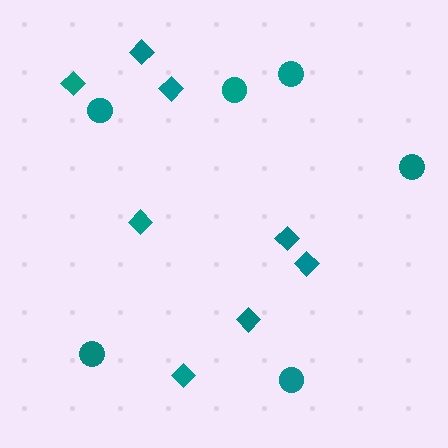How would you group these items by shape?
There are 2 groups: one group of circles (6) and one group of diamonds (8).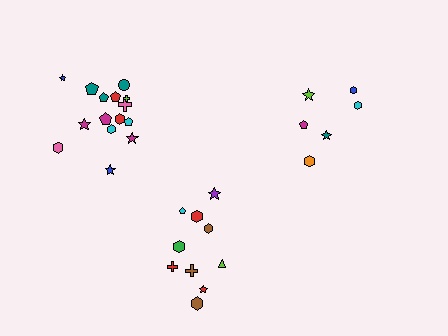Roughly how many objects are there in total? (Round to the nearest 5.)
Roughly 30 objects in total.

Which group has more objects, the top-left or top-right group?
The top-left group.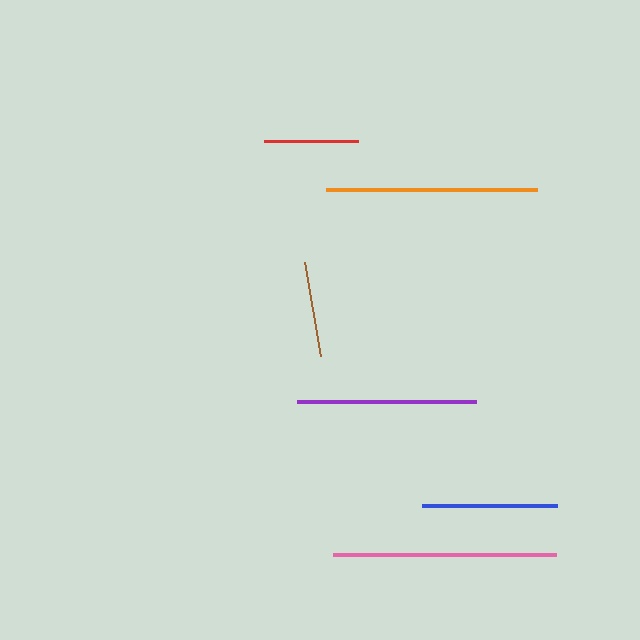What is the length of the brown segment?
The brown segment is approximately 96 pixels long.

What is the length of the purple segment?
The purple segment is approximately 179 pixels long.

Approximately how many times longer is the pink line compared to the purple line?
The pink line is approximately 1.2 times the length of the purple line.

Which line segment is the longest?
The pink line is the longest at approximately 223 pixels.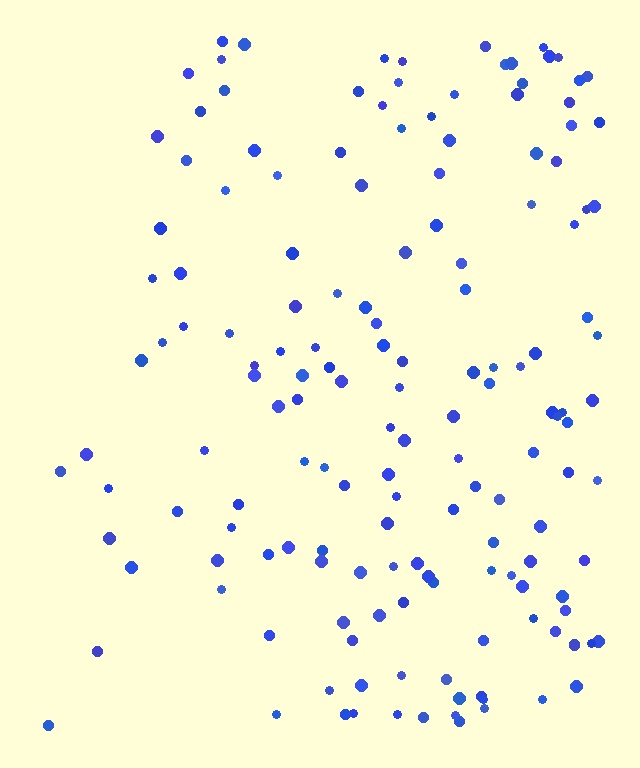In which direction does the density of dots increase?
From left to right, with the right side densest.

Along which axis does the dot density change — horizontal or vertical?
Horizontal.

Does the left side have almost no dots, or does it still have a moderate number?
Still a moderate number, just noticeably fewer than the right.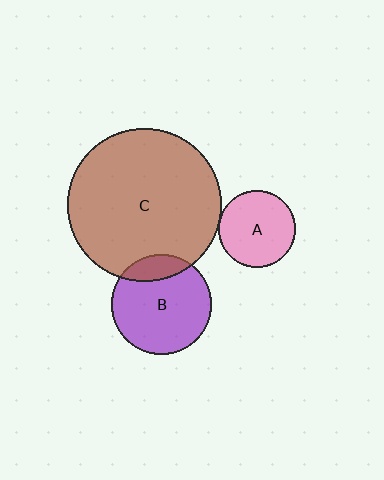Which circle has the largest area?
Circle C (brown).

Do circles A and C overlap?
Yes.